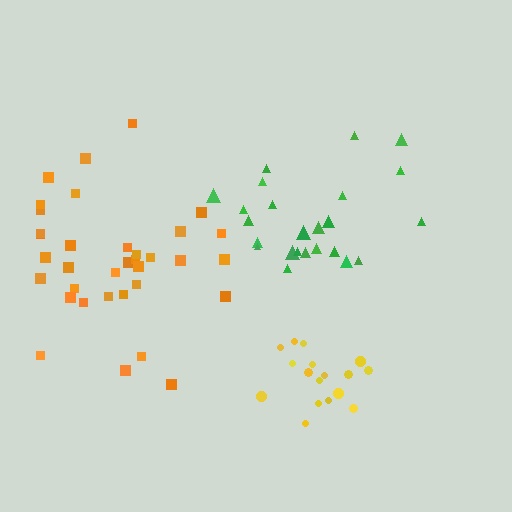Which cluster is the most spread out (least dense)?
Orange.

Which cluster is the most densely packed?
Yellow.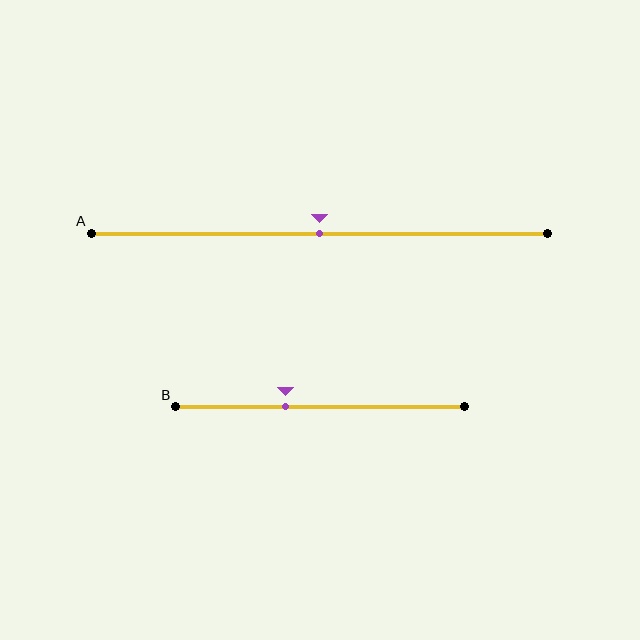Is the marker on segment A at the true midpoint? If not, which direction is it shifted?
Yes, the marker on segment A is at the true midpoint.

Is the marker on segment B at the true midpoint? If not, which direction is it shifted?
No, the marker on segment B is shifted to the left by about 12% of the segment length.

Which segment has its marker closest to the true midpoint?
Segment A has its marker closest to the true midpoint.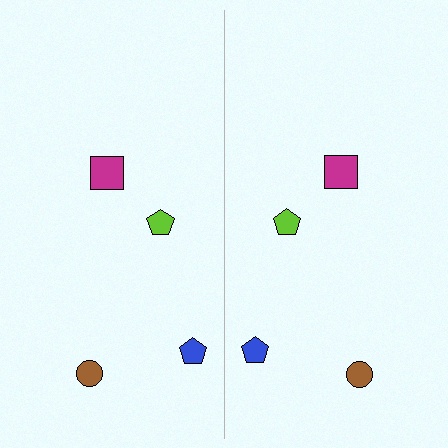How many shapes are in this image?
There are 8 shapes in this image.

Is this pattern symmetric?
Yes, this pattern has bilateral (reflection) symmetry.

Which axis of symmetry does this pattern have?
The pattern has a vertical axis of symmetry running through the center of the image.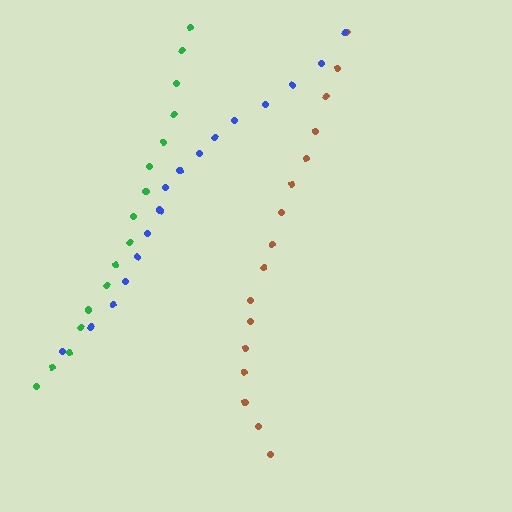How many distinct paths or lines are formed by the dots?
There are 3 distinct paths.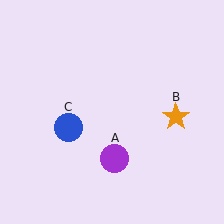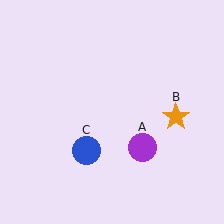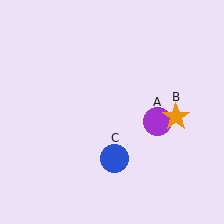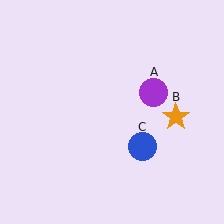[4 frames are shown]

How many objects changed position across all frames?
2 objects changed position: purple circle (object A), blue circle (object C).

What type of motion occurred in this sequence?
The purple circle (object A), blue circle (object C) rotated counterclockwise around the center of the scene.